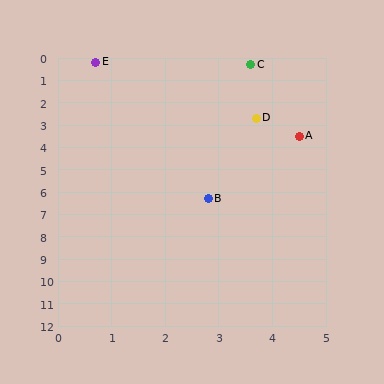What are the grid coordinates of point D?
Point D is at approximately (3.7, 2.7).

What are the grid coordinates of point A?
Point A is at approximately (4.5, 3.5).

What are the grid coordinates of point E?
Point E is at approximately (0.7, 0.2).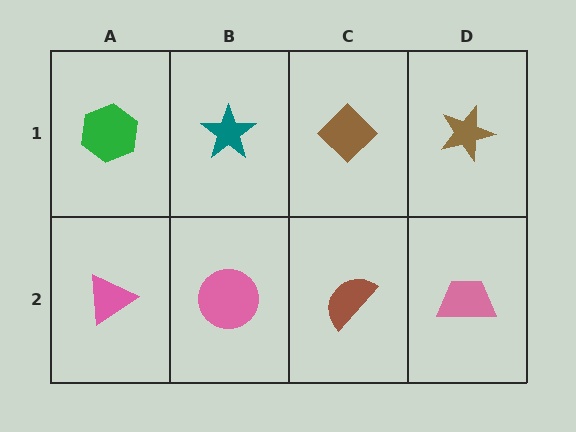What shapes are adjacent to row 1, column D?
A pink trapezoid (row 2, column D), a brown diamond (row 1, column C).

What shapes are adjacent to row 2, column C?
A brown diamond (row 1, column C), a pink circle (row 2, column B), a pink trapezoid (row 2, column D).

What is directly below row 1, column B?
A pink circle.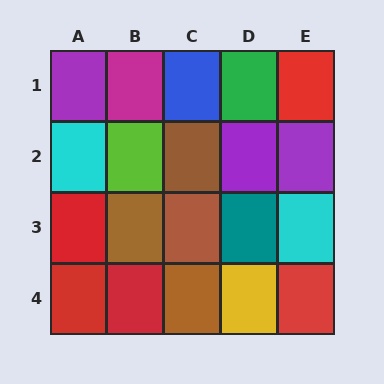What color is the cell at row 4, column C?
Brown.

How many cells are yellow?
1 cell is yellow.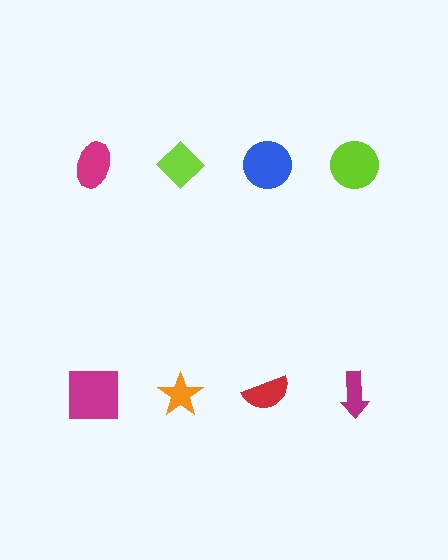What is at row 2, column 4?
A magenta arrow.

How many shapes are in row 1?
4 shapes.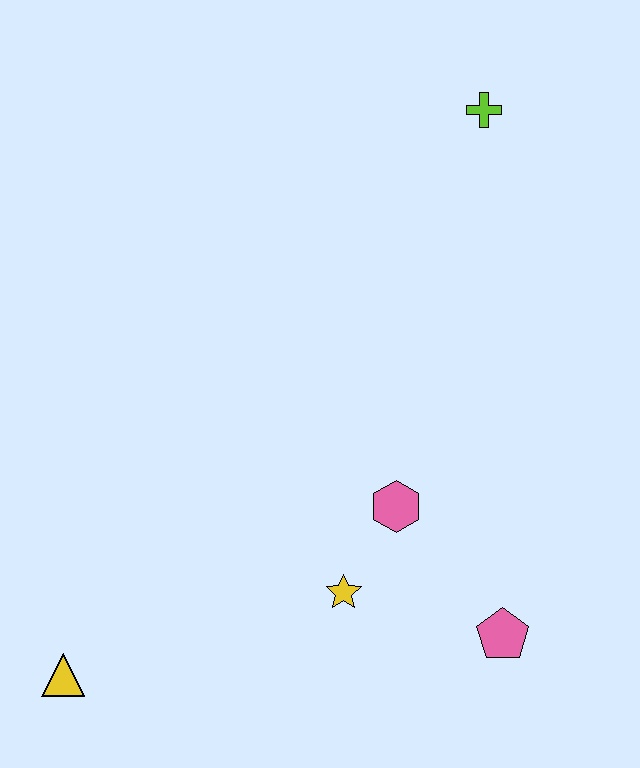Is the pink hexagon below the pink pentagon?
No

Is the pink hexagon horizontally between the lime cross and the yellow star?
Yes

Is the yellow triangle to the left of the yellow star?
Yes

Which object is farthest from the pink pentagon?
The lime cross is farthest from the pink pentagon.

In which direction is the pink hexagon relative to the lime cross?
The pink hexagon is below the lime cross.